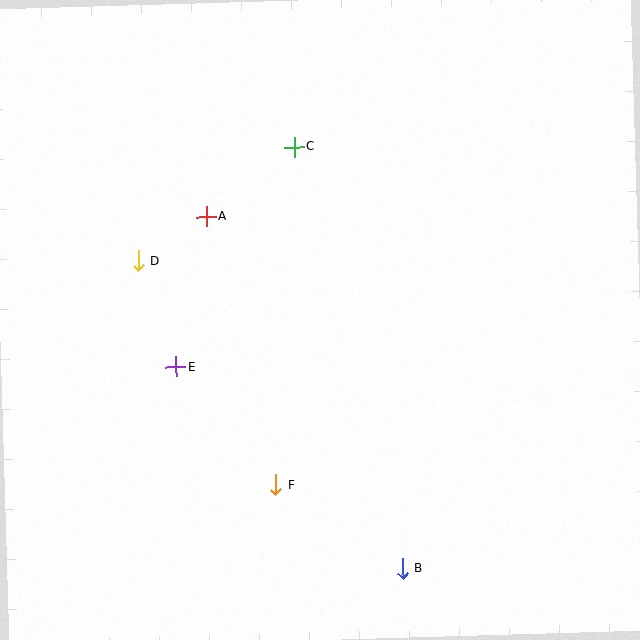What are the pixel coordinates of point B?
Point B is at (403, 568).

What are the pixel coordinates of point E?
Point E is at (176, 367).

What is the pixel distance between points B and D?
The distance between B and D is 406 pixels.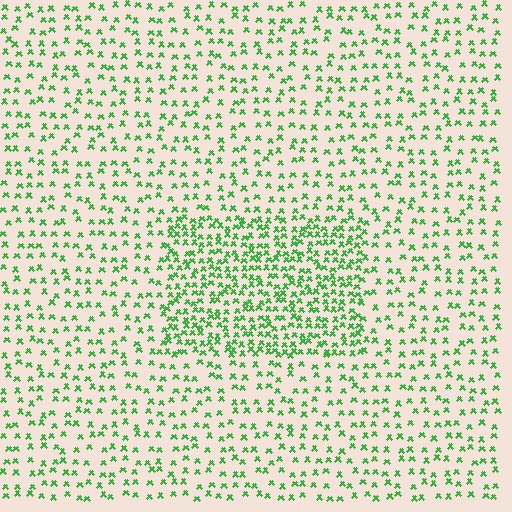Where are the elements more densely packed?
The elements are more densely packed inside the rectangle boundary.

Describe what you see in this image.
The image contains small green elements arranged at two different densities. A rectangle-shaped region is visible where the elements are more densely packed than the surrounding area.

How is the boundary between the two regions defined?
The boundary is defined by a change in element density (approximately 2.1x ratio). All elements are the same color, size, and shape.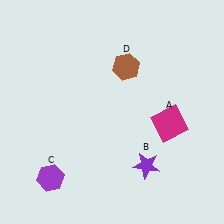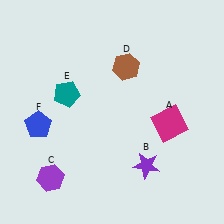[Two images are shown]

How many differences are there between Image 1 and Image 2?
There are 2 differences between the two images.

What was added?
A teal pentagon (E), a blue pentagon (F) were added in Image 2.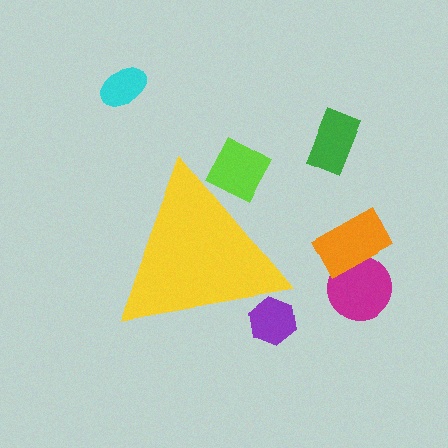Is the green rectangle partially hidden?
No, the green rectangle is fully visible.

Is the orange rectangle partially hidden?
No, the orange rectangle is fully visible.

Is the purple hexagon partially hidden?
Yes, the purple hexagon is partially hidden behind the yellow triangle.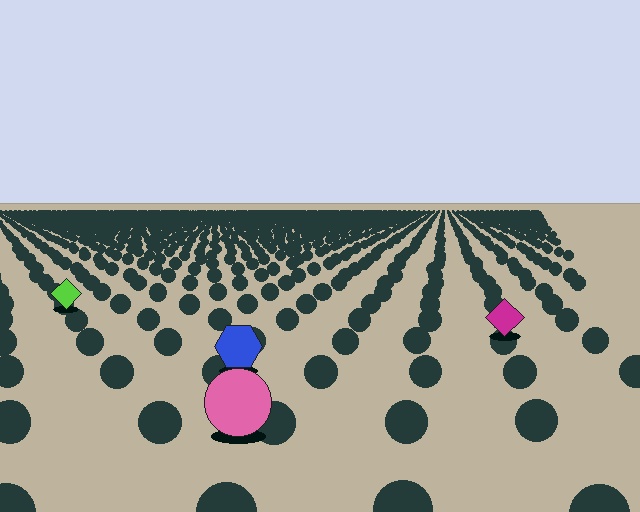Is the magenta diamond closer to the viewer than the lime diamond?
Yes. The magenta diamond is closer — you can tell from the texture gradient: the ground texture is coarser near it.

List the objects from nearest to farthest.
From nearest to farthest: the pink circle, the blue hexagon, the magenta diamond, the lime diamond.